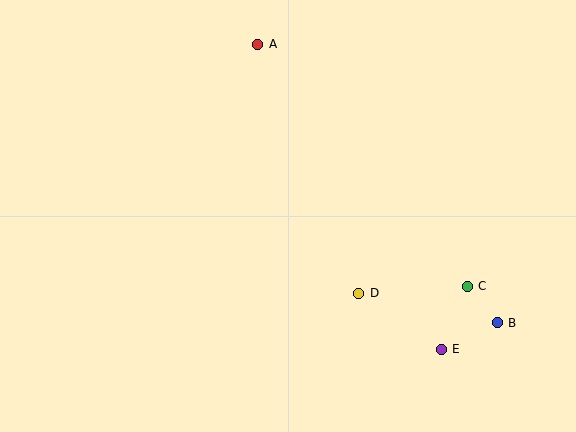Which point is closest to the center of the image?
Point D at (359, 293) is closest to the center.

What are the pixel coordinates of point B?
Point B is at (497, 323).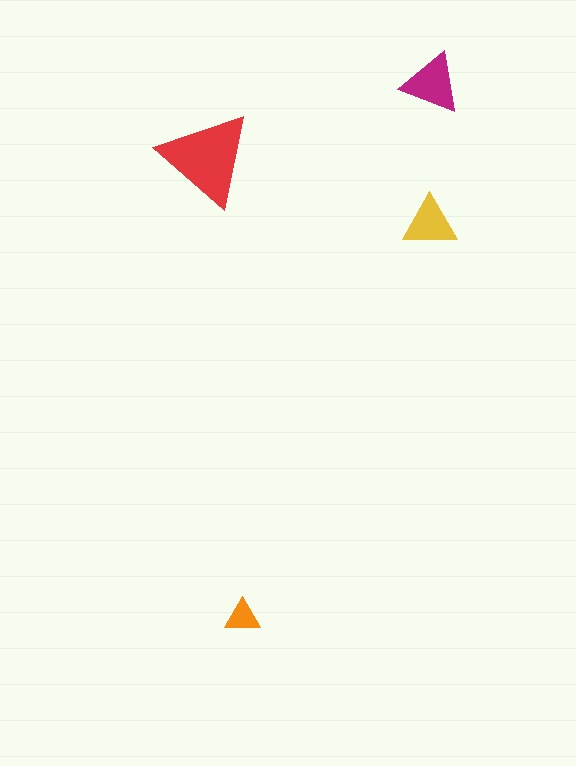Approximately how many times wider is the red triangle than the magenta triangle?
About 1.5 times wider.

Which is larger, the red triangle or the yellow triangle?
The red one.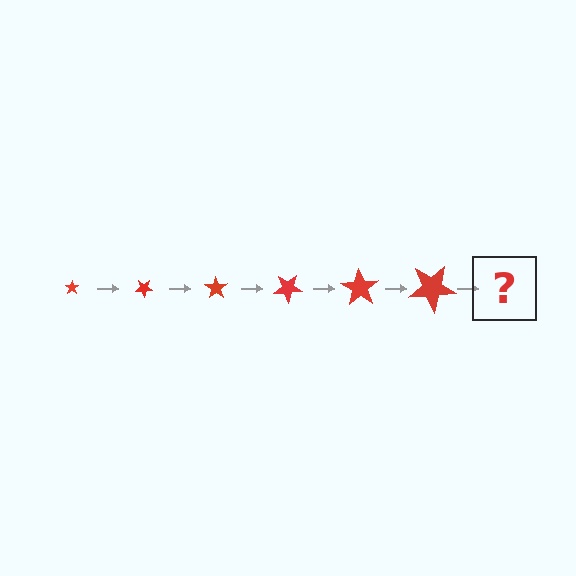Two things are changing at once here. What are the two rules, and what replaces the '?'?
The two rules are that the star grows larger each step and it rotates 35 degrees each step. The '?' should be a star, larger than the previous one and rotated 210 degrees from the start.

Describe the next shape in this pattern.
It should be a star, larger than the previous one and rotated 210 degrees from the start.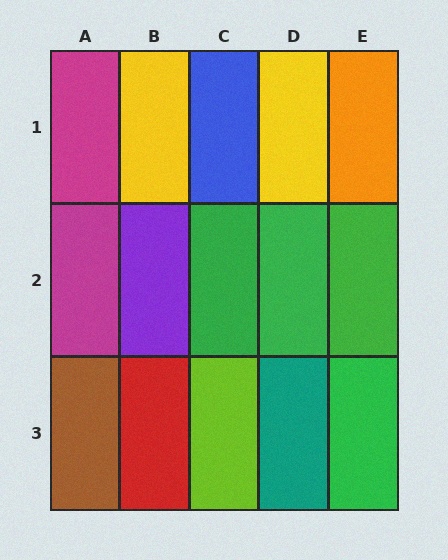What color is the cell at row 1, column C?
Blue.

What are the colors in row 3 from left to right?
Brown, red, lime, teal, green.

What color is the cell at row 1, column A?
Magenta.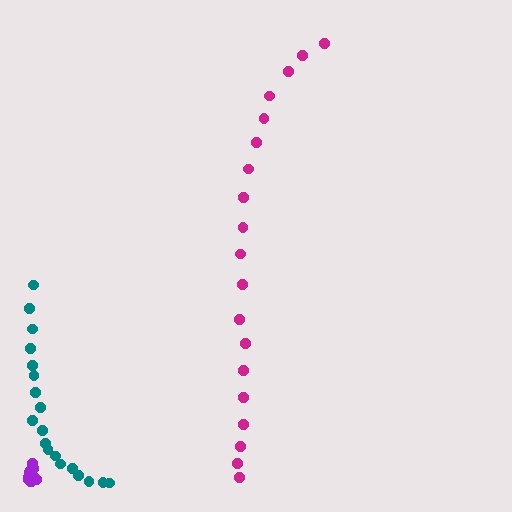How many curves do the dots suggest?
There are 3 distinct paths.